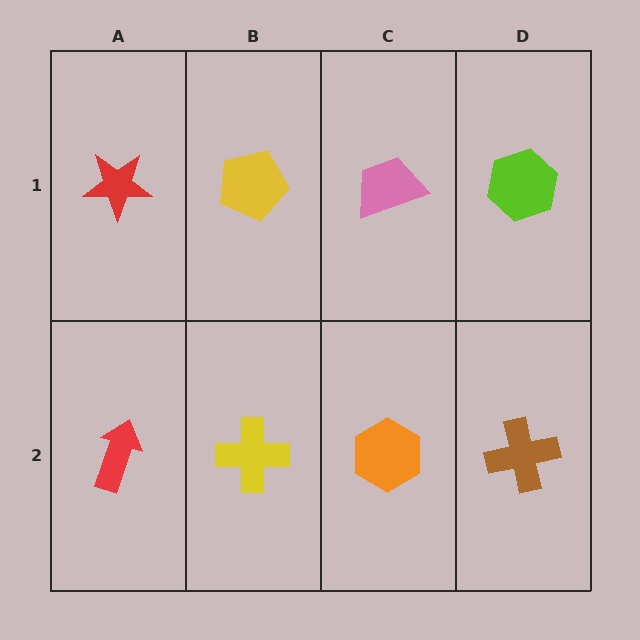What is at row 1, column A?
A red star.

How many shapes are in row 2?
4 shapes.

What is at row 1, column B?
A yellow pentagon.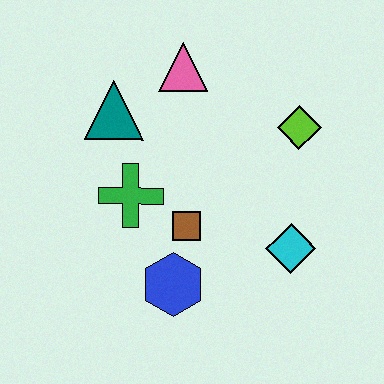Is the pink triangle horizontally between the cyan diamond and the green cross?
Yes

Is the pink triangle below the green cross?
No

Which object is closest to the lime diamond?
The cyan diamond is closest to the lime diamond.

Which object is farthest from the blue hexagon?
The pink triangle is farthest from the blue hexagon.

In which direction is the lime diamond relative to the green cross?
The lime diamond is to the right of the green cross.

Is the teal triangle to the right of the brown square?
No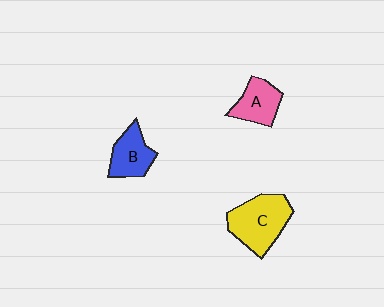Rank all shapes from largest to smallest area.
From largest to smallest: C (yellow), B (blue), A (pink).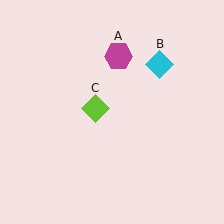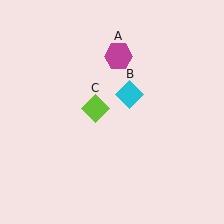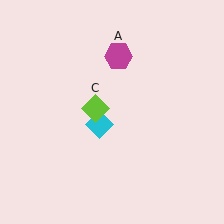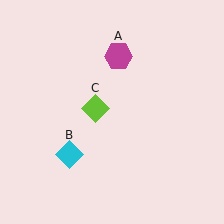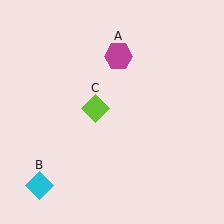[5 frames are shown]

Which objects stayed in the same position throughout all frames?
Magenta hexagon (object A) and lime diamond (object C) remained stationary.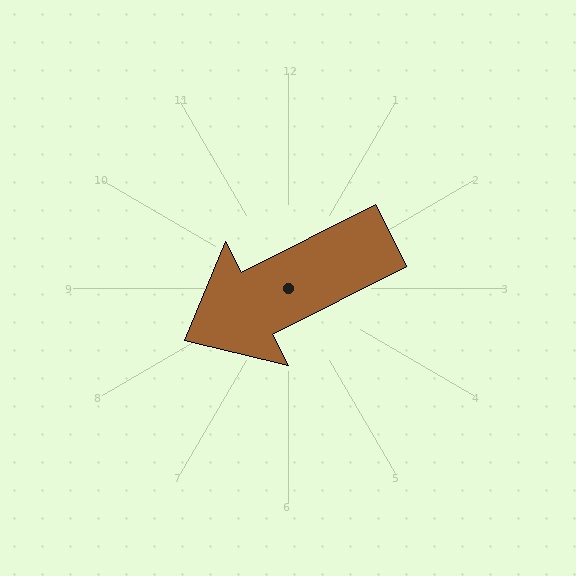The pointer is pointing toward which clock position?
Roughly 8 o'clock.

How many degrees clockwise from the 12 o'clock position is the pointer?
Approximately 243 degrees.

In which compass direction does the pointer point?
Southwest.